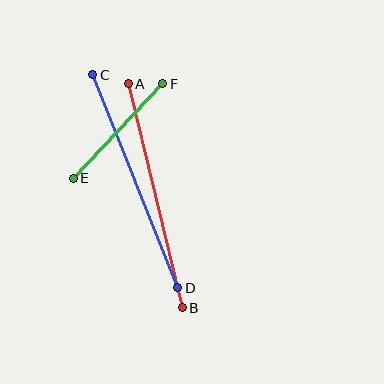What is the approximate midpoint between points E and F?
The midpoint is at approximately (118, 131) pixels.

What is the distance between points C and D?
The distance is approximately 230 pixels.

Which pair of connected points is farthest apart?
Points A and B are farthest apart.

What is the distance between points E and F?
The distance is approximately 130 pixels.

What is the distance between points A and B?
The distance is approximately 230 pixels.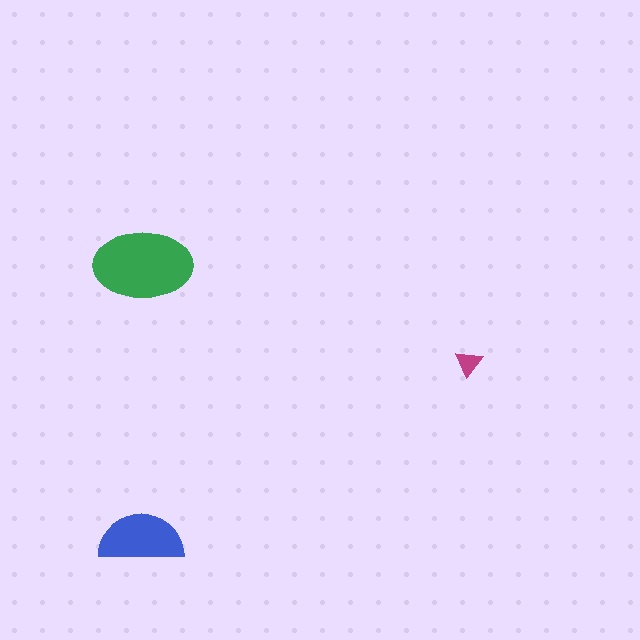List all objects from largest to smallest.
The green ellipse, the blue semicircle, the magenta triangle.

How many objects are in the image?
There are 3 objects in the image.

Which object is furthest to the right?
The magenta triangle is rightmost.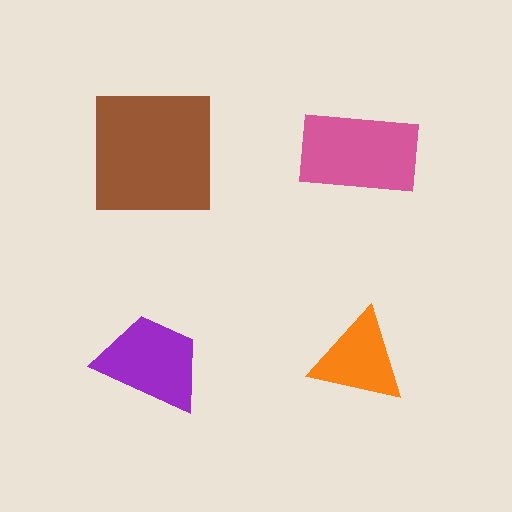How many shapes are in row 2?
2 shapes.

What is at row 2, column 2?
An orange triangle.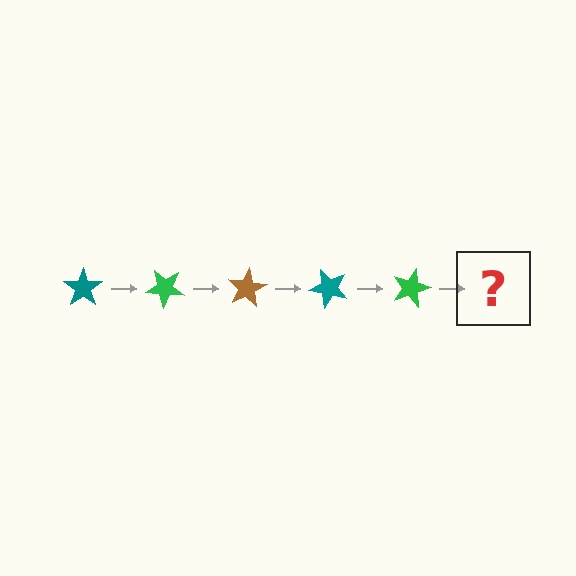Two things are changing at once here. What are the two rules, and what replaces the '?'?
The two rules are that it rotates 40 degrees each step and the color cycles through teal, green, and brown. The '?' should be a brown star, rotated 200 degrees from the start.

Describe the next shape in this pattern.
It should be a brown star, rotated 200 degrees from the start.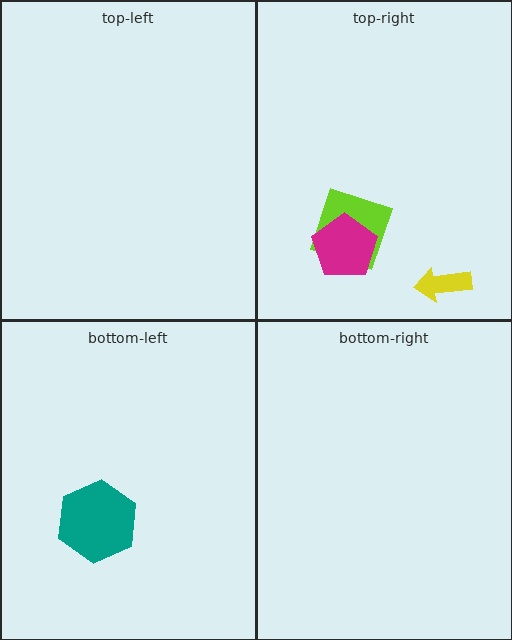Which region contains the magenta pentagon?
The top-right region.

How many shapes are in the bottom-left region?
1.